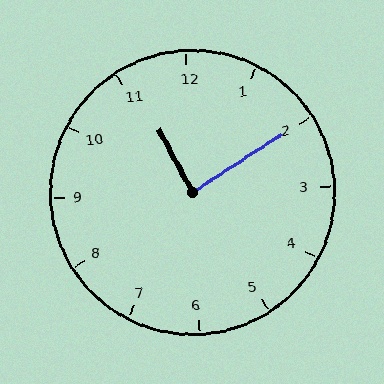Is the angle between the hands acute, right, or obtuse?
It is right.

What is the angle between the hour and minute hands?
Approximately 85 degrees.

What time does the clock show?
11:10.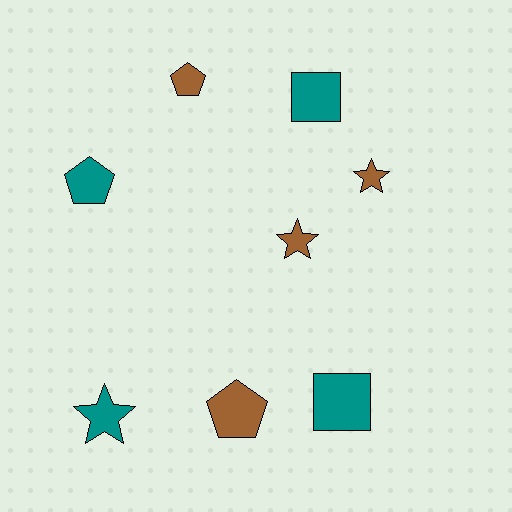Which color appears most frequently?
Teal, with 4 objects.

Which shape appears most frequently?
Star, with 3 objects.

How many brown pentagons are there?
There are 2 brown pentagons.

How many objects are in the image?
There are 8 objects.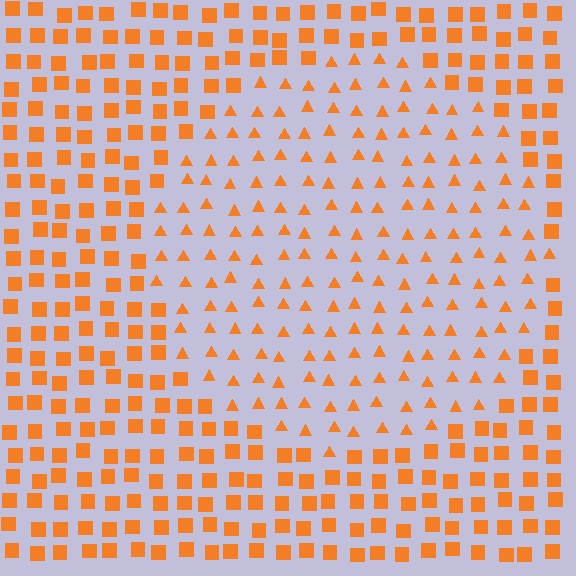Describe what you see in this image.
The image is filled with small orange elements arranged in a uniform grid. A circle-shaped region contains triangles, while the surrounding area contains squares. The boundary is defined purely by the change in element shape.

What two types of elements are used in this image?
The image uses triangles inside the circle region and squares outside it.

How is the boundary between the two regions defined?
The boundary is defined by a change in element shape: triangles inside vs. squares outside. All elements share the same color and spacing.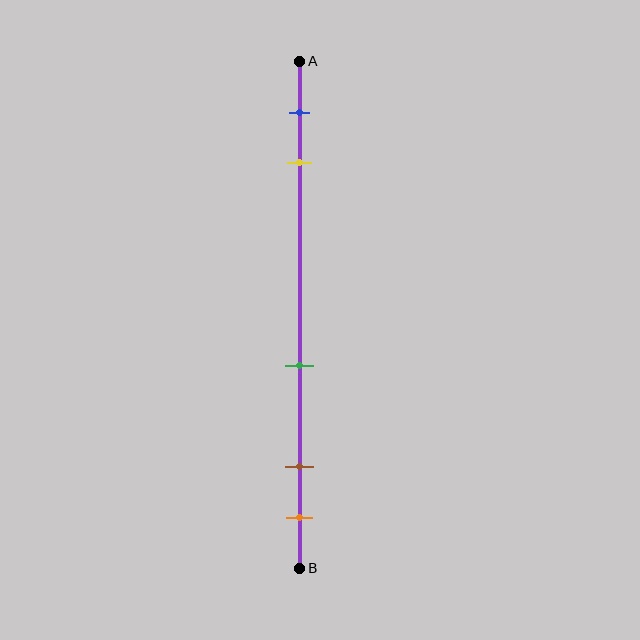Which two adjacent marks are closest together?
The brown and orange marks are the closest adjacent pair.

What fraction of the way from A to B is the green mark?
The green mark is approximately 60% (0.6) of the way from A to B.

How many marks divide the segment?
There are 5 marks dividing the segment.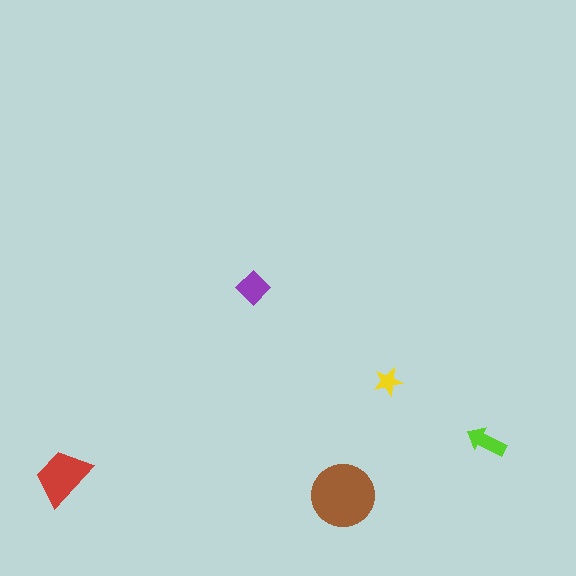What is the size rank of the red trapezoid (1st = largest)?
2nd.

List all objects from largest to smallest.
The brown circle, the red trapezoid, the purple diamond, the lime arrow, the yellow star.